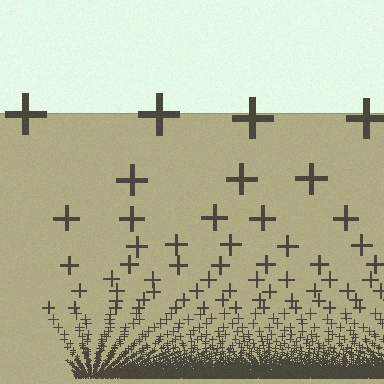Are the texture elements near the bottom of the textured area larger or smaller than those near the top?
Smaller. The gradient is inverted — elements near the bottom are smaller and denser.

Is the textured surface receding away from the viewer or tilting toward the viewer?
The surface appears to tilt toward the viewer. Texture elements get larger and sparser toward the top.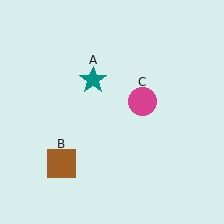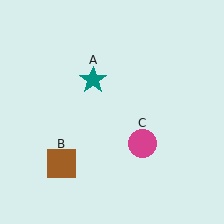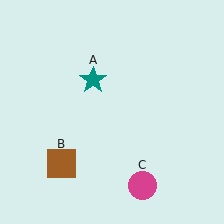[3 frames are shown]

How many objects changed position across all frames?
1 object changed position: magenta circle (object C).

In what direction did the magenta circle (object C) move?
The magenta circle (object C) moved down.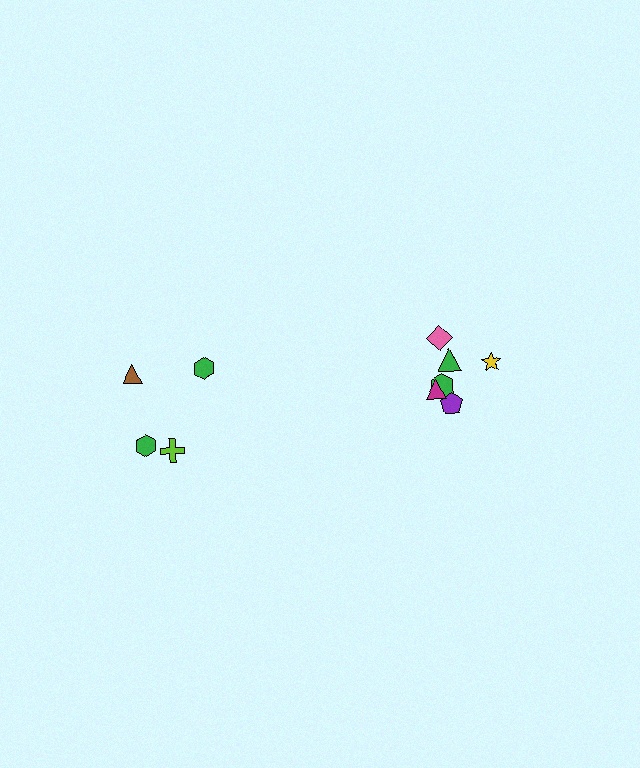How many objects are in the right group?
There are 6 objects.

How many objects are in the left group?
There are 4 objects.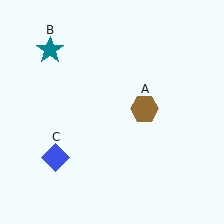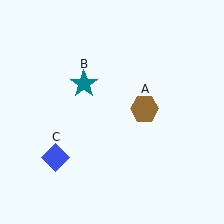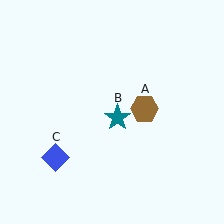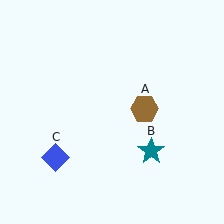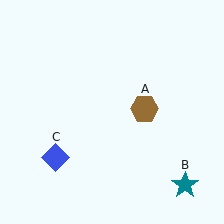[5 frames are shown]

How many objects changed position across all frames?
1 object changed position: teal star (object B).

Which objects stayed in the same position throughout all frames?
Brown hexagon (object A) and blue diamond (object C) remained stationary.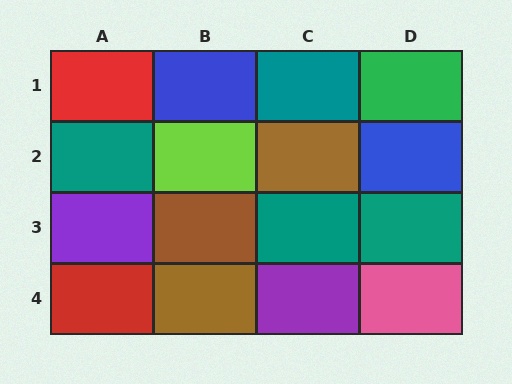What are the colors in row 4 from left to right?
Red, brown, purple, pink.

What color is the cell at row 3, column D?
Teal.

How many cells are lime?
1 cell is lime.